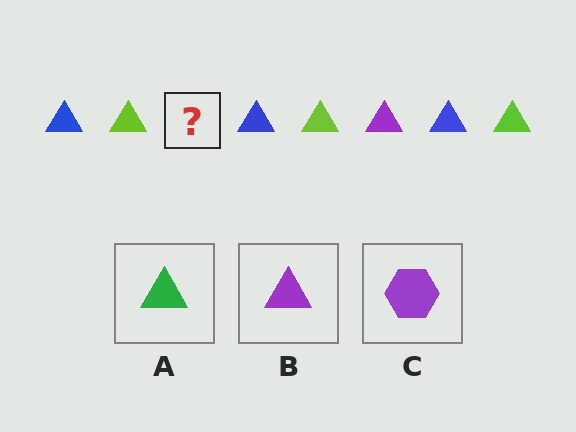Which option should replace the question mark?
Option B.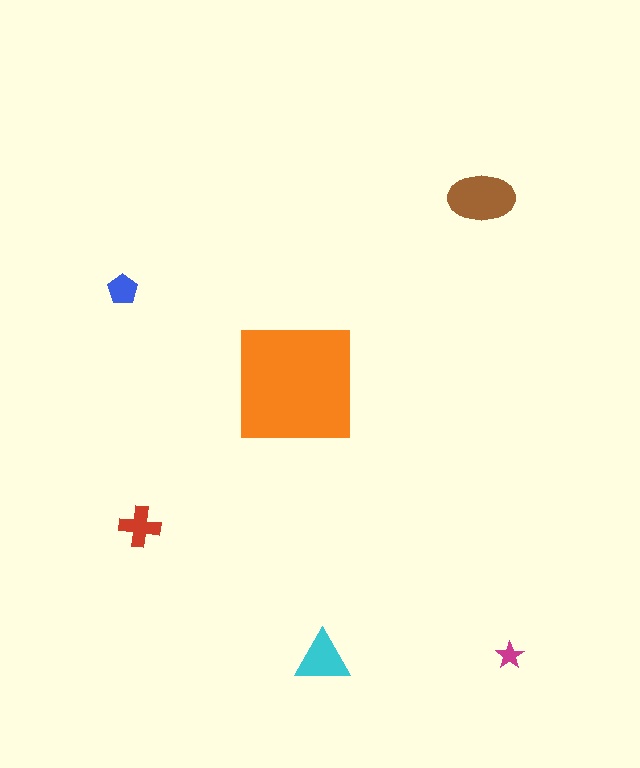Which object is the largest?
The orange square.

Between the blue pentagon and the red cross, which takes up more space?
The red cross.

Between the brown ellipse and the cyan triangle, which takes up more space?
The brown ellipse.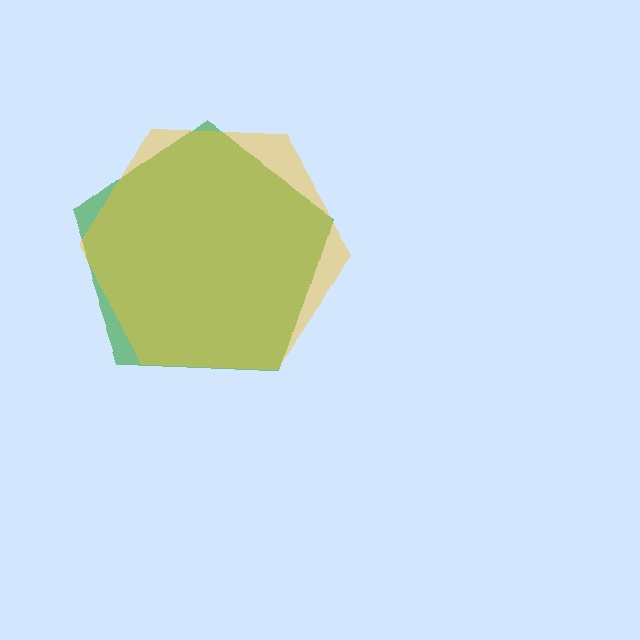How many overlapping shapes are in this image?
There are 2 overlapping shapes in the image.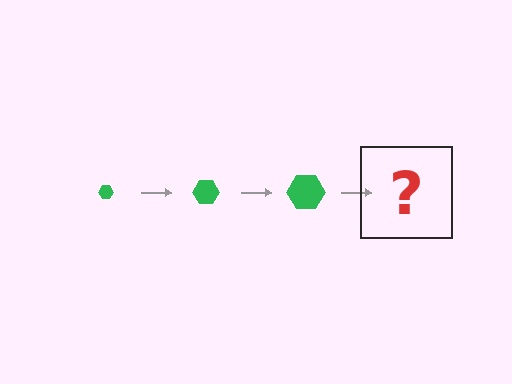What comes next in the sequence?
The next element should be a green hexagon, larger than the previous one.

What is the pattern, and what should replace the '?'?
The pattern is that the hexagon gets progressively larger each step. The '?' should be a green hexagon, larger than the previous one.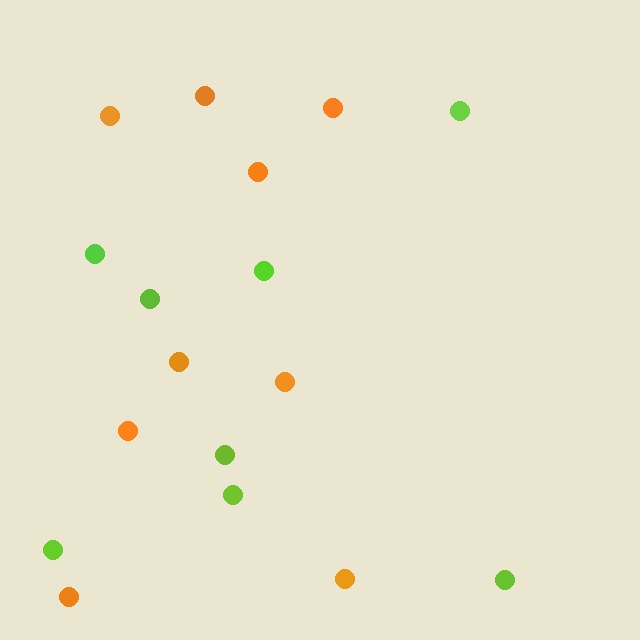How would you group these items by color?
There are 2 groups: one group of lime circles (8) and one group of orange circles (9).